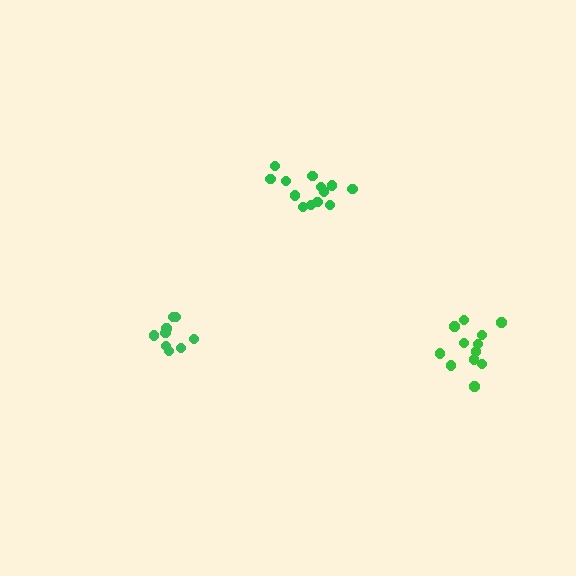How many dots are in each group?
Group 1: 9 dots, Group 2: 14 dots, Group 3: 12 dots (35 total).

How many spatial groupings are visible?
There are 3 spatial groupings.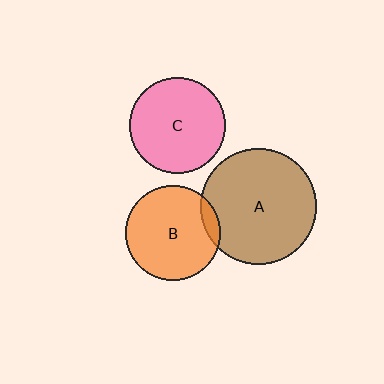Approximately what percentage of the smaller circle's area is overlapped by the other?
Approximately 10%.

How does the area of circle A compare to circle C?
Approximately 1.4 times.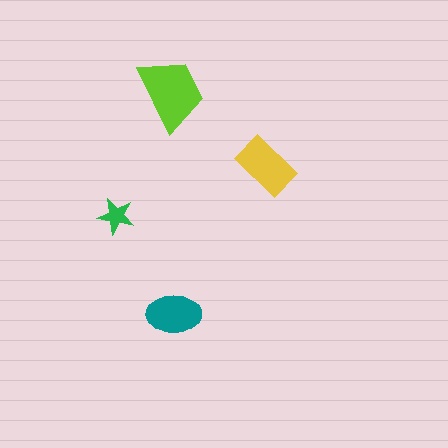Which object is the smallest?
The green star.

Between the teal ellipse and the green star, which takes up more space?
The teal ellipse.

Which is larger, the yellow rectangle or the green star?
The yellow rectangle.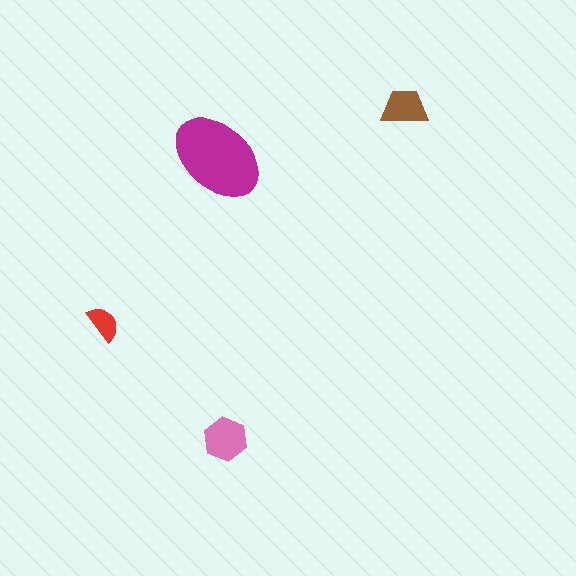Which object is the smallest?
The red semicircle.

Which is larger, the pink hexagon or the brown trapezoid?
The pink hexagon.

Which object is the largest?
The magenta ellipse.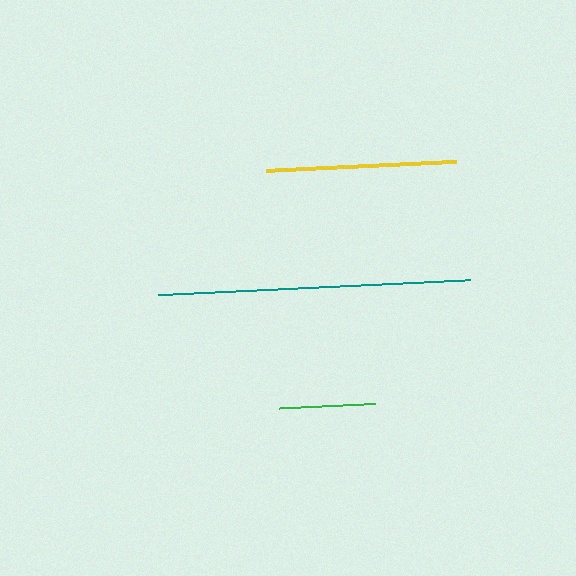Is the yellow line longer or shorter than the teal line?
The teal line is longer than the yellow line.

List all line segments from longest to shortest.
From longest to shortest: teal, yellow, green.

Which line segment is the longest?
The teal line is the longest at approximately 312 pixels.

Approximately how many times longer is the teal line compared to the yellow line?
The teal line is approximately 1.6 times the length of the yellow line.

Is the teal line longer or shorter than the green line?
The teal line is longer than the green line.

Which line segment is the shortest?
The green line is the shortest at approximately 96 pixels.